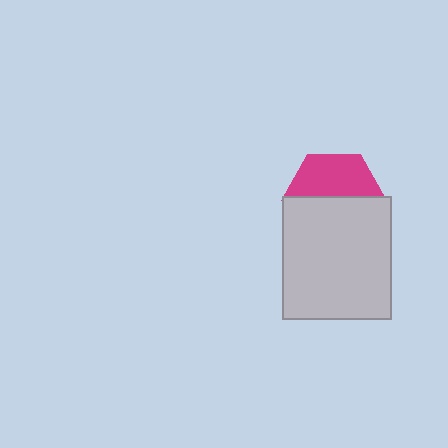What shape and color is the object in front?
The object in front is a light gray rectangle.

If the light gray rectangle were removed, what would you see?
You would see the complete magenta hexagon.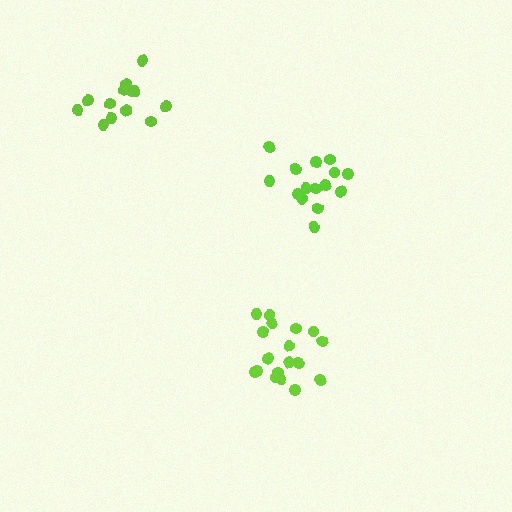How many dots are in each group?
Group 1: 18 dots, Group 2: 15 dots, Group 3: 14 dots (47 total).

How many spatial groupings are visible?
There are 3 spatial groupings.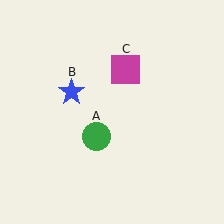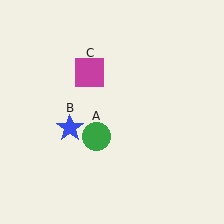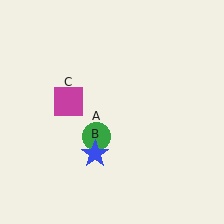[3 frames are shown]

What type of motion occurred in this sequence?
The blue star (object B), magenta square (object C) rotated counterclockwise around the center of the scene.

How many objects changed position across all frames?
2 objects changed position: blue star (object B), magenta square (object C).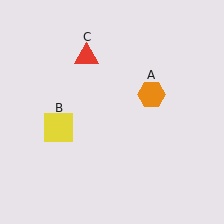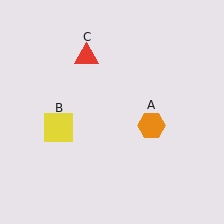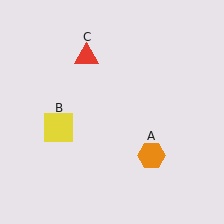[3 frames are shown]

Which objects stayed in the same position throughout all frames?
Yellow square (object B) and red triangle (object C) remained stationary.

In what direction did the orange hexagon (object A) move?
The orange hexagon (object A) moved down.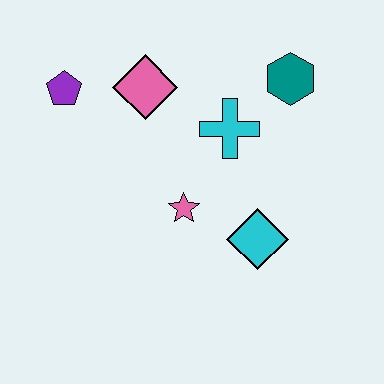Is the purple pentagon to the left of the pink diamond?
Yes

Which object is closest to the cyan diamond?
The pink star is closest to the cyan diamond.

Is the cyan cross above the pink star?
Yes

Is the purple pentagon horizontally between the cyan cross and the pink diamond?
No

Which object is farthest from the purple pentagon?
The cyan diamond is farthest from the purple pentagon.